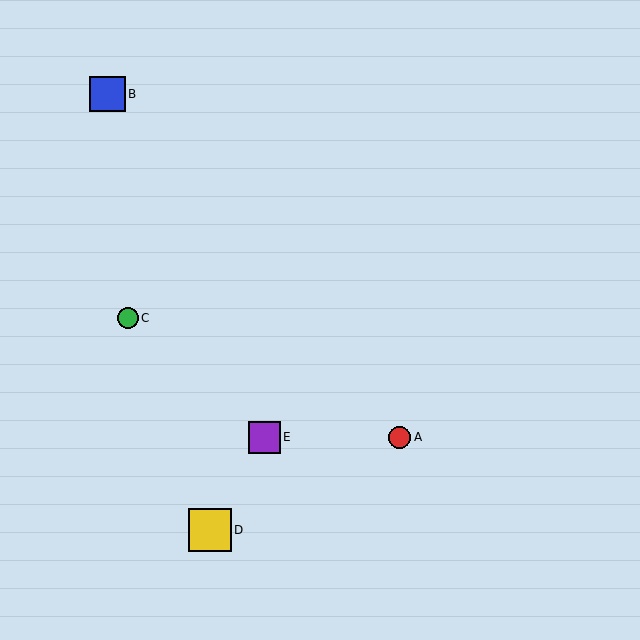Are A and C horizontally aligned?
No, A is at y≈437 and C is at y≈318.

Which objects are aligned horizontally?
Objects A, E are aligned horizontally.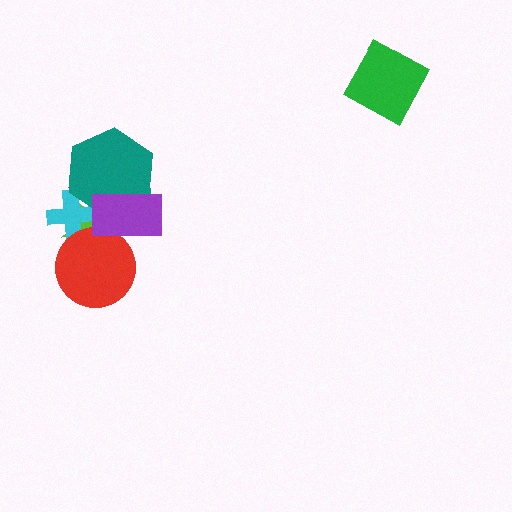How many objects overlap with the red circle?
3 objects overlap with the red circle.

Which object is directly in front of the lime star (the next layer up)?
The cyan cross is directly in front of the lime star.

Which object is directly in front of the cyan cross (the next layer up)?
The red circle is directly in front of the cyan cross.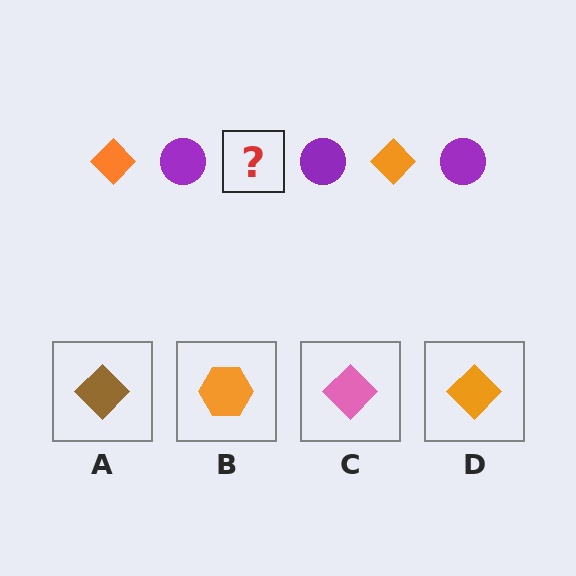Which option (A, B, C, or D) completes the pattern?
D.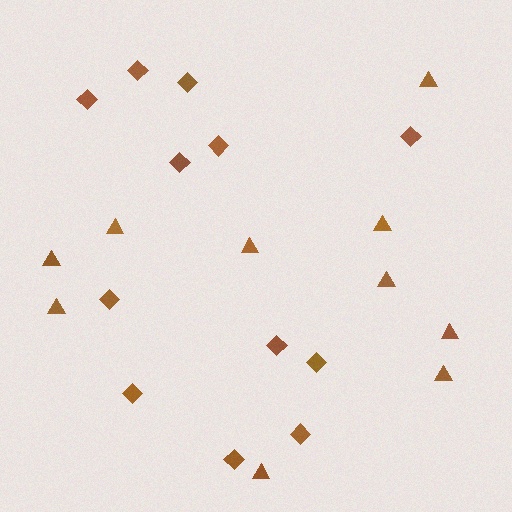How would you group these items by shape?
There are 2 groups: one group of diamonds (12) and one group of triangles (10).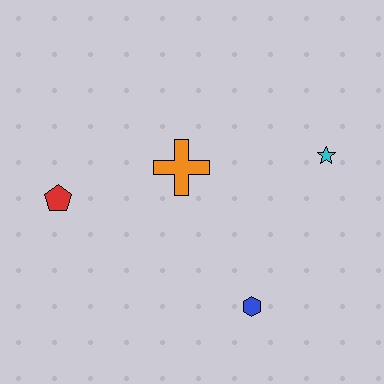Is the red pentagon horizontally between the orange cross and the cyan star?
No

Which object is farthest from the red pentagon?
The cyan star is farthest from the red pentagon.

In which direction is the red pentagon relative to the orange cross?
The red pentagon is to the left of the orange cross.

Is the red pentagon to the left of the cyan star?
Yes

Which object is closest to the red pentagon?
The orange cross is closest to the red pentagon.